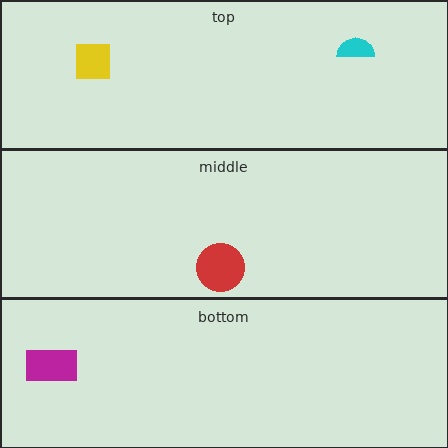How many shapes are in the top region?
2.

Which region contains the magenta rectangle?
The bottom region.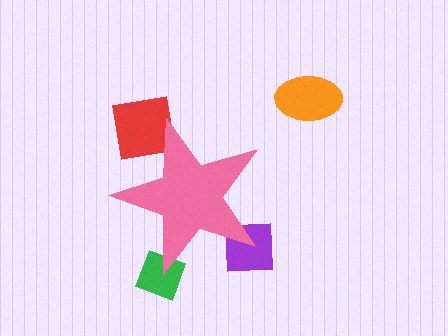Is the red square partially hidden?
Yes, the red square is partially hidden behind the pink star.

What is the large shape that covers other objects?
A pink star.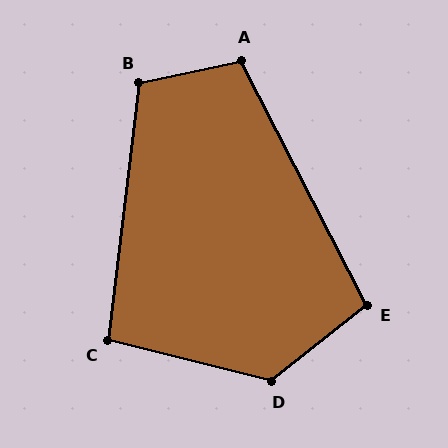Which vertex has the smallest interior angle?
C, at approximately 97 degrees.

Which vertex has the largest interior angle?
D, at approximately 127 degrees.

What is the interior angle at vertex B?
Approximately 109 degrees (obtuse).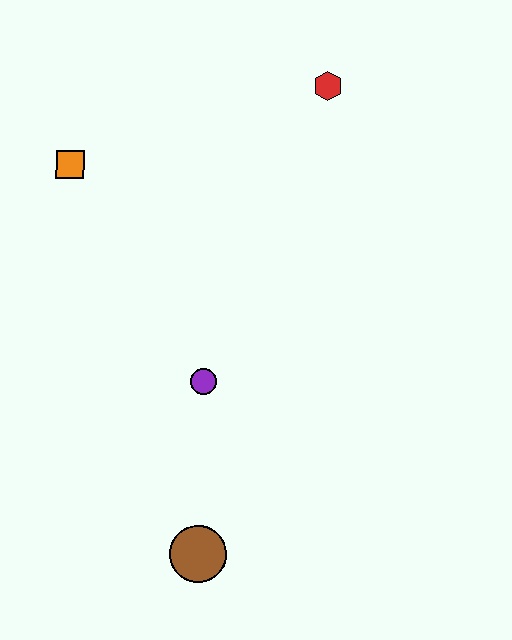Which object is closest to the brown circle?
The purple circle is closest to the brown circle.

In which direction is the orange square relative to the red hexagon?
The orange square is to the left of the red hexagon.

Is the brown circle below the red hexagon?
Yes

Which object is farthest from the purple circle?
The red hexagon is farthest from the purple circle.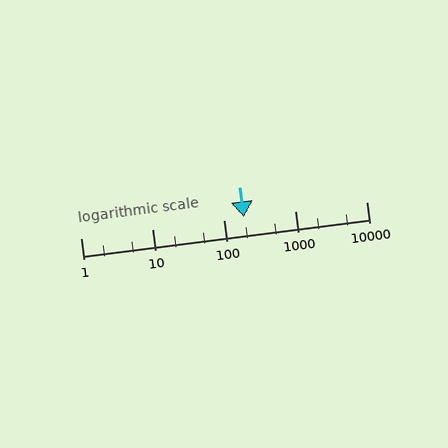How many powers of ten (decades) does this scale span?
The scale spans 4 decades, from 1 to 10000.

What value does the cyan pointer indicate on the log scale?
The pointer indicates approximately 190.